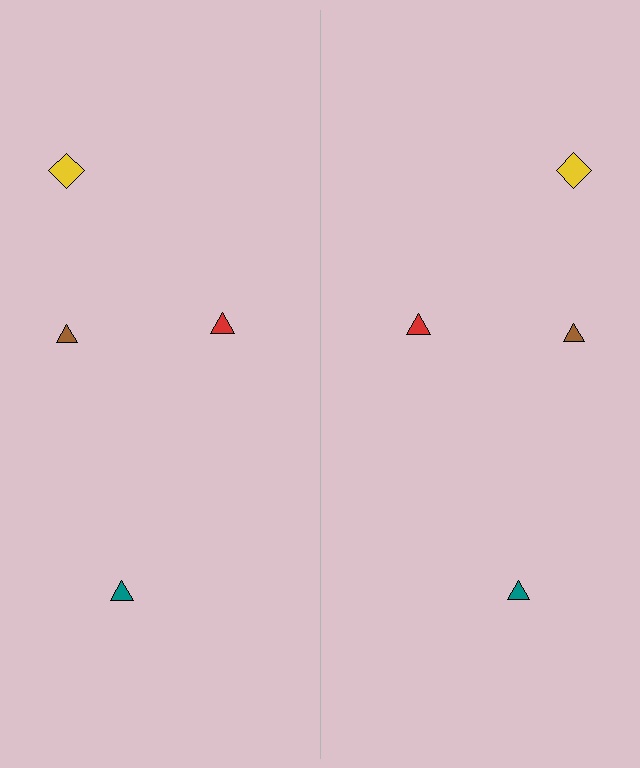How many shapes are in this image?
There are 8 shapes in this image.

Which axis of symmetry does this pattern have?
The pattern has a vertical axis of symmetry running through the center of the image.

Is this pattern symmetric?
Yes, this pattern has bilateral (reflection) symmetry.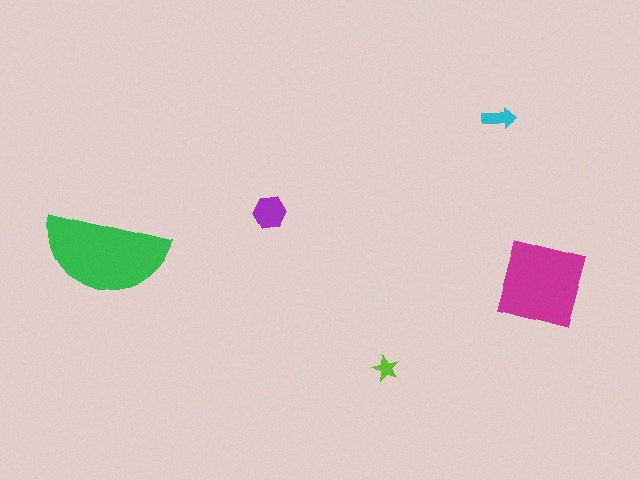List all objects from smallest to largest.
The lime star, the cyan arrow, the purple hexagon, the magenta square, the green semicircle.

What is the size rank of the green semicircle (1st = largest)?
1st.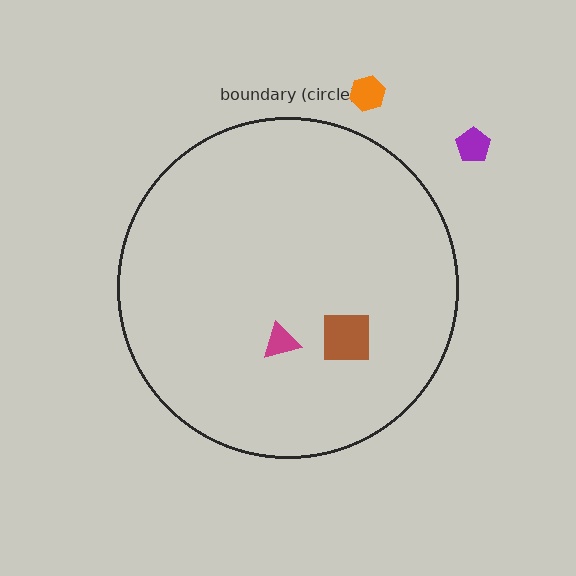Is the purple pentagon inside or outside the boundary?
Outside.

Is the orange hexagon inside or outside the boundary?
Outside.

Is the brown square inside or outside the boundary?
Inside.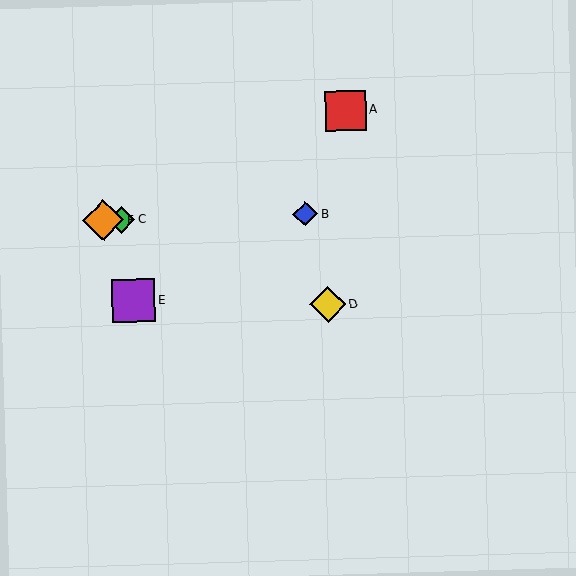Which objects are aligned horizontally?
Objects B, C, F are aligned horizontally.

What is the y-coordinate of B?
Object B is at y≈214.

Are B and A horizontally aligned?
No, B is at y≈214 and A is at y≈111.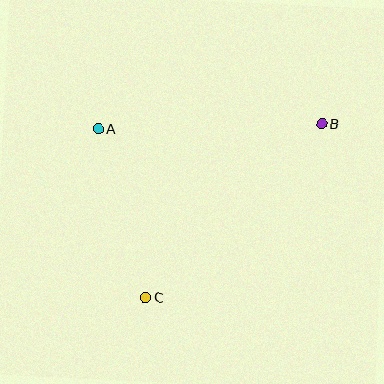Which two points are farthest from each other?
Points B and C are farthest from each other.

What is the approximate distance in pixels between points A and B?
The distance between A and B is approximately 224 pixels.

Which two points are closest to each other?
Points A and C are closest to each other.